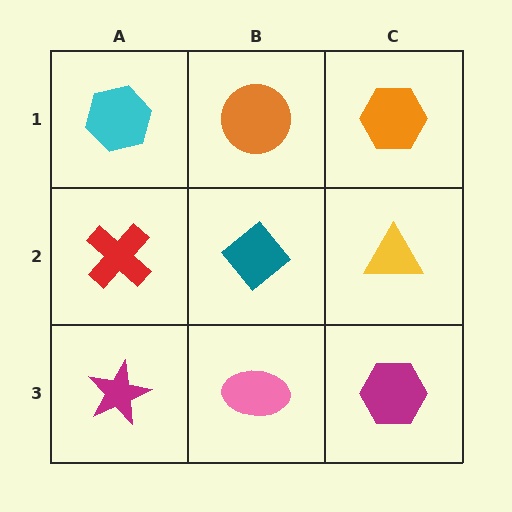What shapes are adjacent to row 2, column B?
An orange circle (row 1, column B), a pink ellipse (row 3, column B), a red cross (row 2, column A), a yellow triangle (row 2, column C).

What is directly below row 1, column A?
A red cross.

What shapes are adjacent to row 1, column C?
A yellow triangle (row 2, column C), an orange circle (row 1, column B).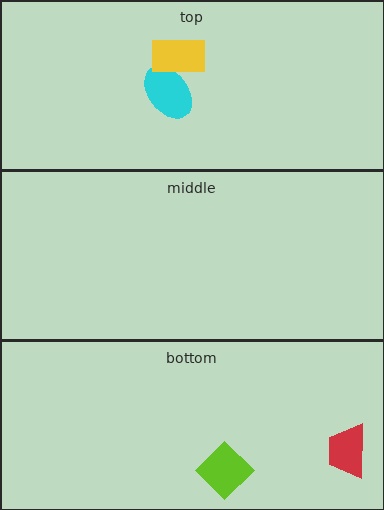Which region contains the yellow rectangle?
The top region.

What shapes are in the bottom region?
The red trapezoid, the lime diamond.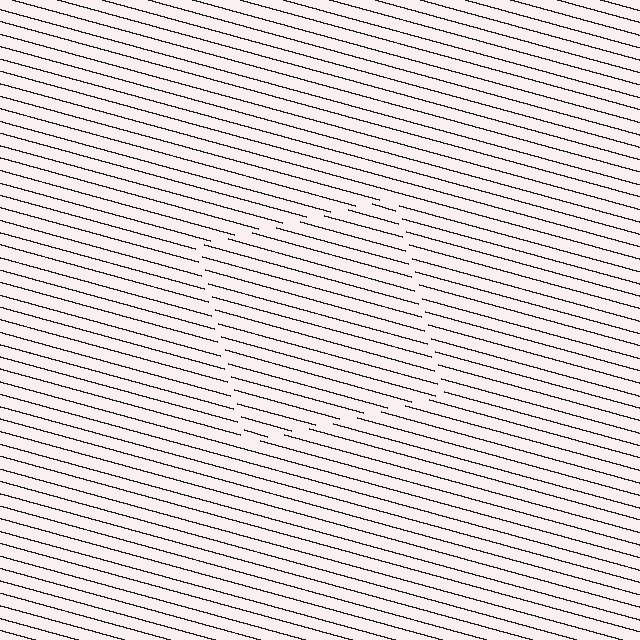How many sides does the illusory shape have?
4 sides — the line-ends trace a square.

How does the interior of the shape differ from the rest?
The interior of the shape contains the same grating, shifted by half a period — the contour is defined by the phase discontinuity where line-ends from the inner and outer gratings abut.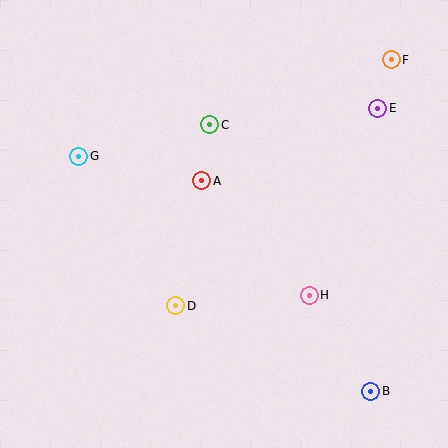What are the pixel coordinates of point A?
Point A is at (202, 181).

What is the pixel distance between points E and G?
The distance between E and G is 303 pixels.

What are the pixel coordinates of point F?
Point F is at (391, 60).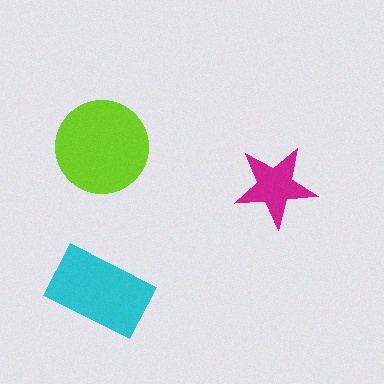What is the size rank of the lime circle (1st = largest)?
1st.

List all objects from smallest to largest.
The magenta star, the cyan rectangle, the lime circle.